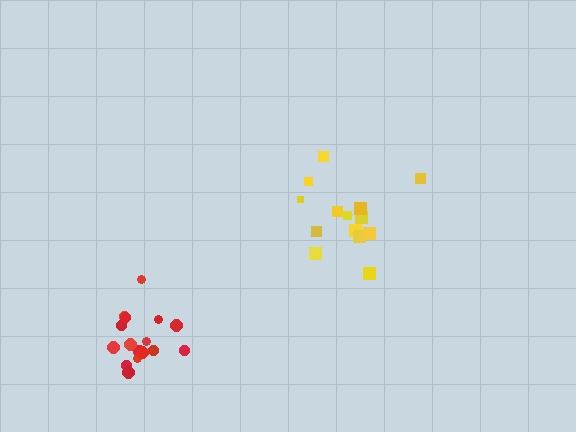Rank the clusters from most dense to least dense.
red, yellow.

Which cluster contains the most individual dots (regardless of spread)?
Red (16).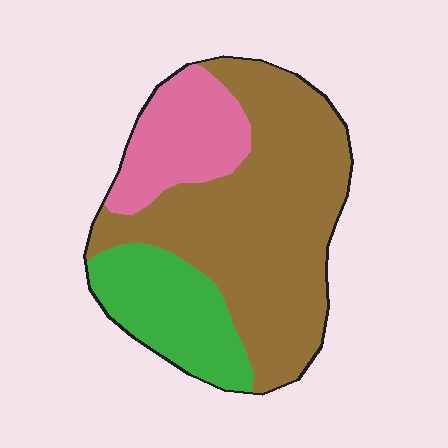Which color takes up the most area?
Brown, at roughly 60%.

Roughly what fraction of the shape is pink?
Pink takes up about one fifth (1/5) of the shape.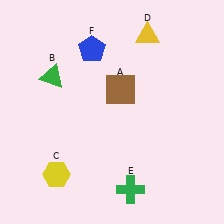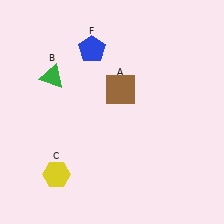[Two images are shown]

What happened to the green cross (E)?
The green cross (E) was removed in Image 2. It was in the bottom-right area of Image 1.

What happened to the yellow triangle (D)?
The yellow triangle (D) was removed in Image 2. It was in the top-right area of Image 1.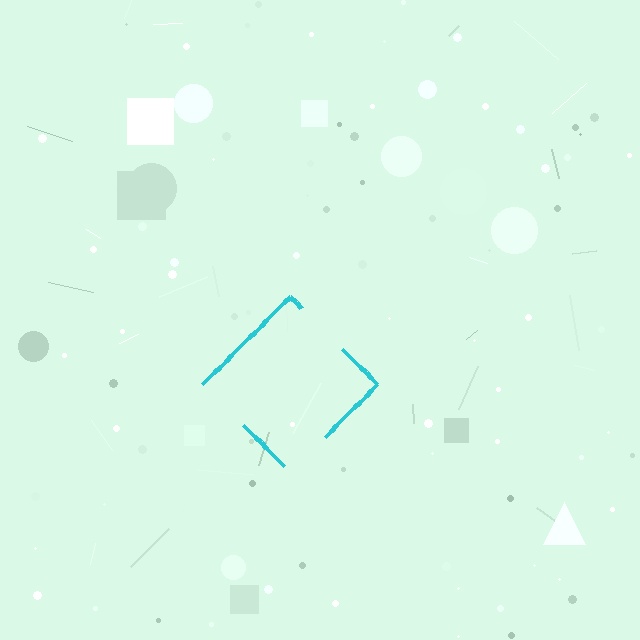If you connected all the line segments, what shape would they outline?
They would outline a diamond.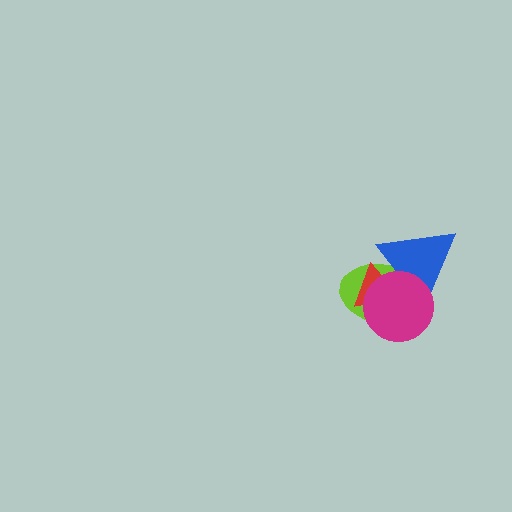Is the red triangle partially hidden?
Yes, it is partially covered by another shape.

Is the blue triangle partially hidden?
Yes, it is partially covered by another shape.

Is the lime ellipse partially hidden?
Yes, it is partially covered by another shape.